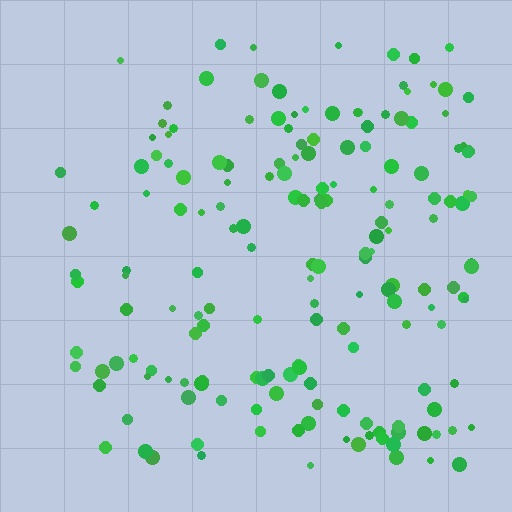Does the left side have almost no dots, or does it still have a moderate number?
Still a moderate number, just noticeably fewer than the right.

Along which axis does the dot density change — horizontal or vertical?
Horizontal.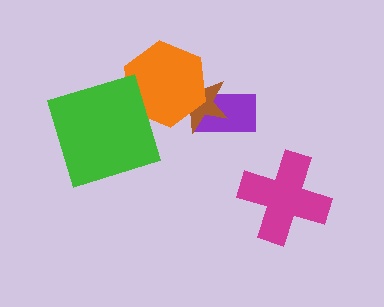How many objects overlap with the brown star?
2 objects overlap with the brown star.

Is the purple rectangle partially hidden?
Yes, it is partially covered by another shape.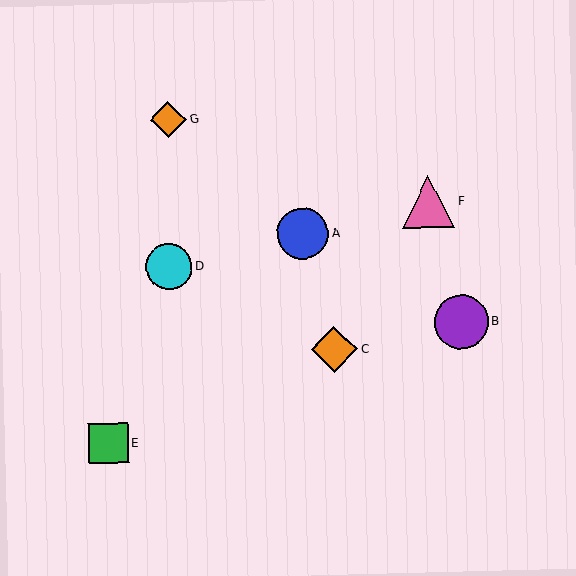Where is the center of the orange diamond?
The center of the orange diamond is at (168, 120).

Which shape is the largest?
The purple circle (labeled B) is the largest.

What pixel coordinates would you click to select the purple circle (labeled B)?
Click at (461, 322) to select the purple circle B.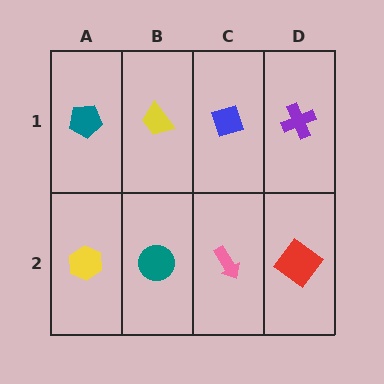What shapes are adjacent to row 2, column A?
A teal pentagon (row 1, column A), a teal circle (row 2, column B).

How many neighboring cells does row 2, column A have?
2.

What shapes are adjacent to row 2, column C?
A blue diamond (row 1, column C), a teal circle (row 2, column B), a red diamond (row 2, column D).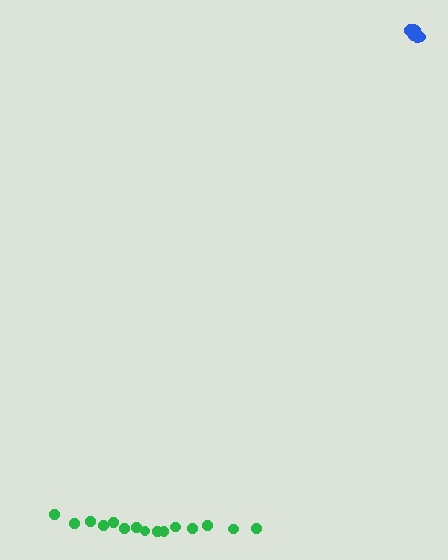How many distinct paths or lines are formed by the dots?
There are 2 distinct paths.